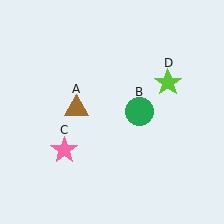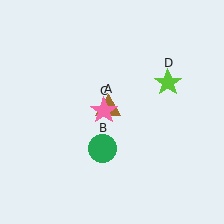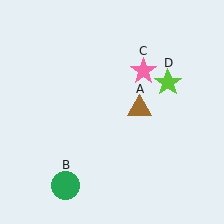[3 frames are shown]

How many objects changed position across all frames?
3 objects changed position: brown triangle (object A), green circle (object B), pink star (object C).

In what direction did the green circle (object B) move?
The green circle (object B) moved down and to the left.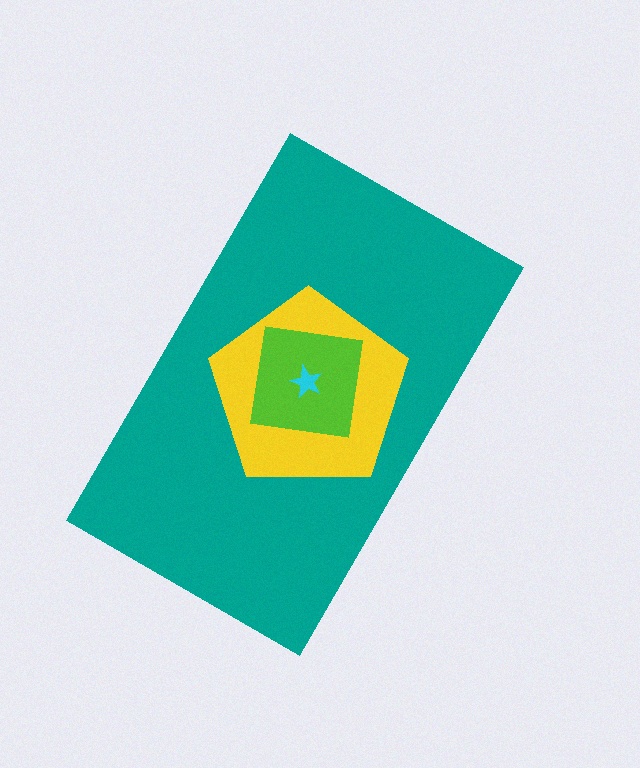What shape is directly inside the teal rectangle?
The yellow pentagon.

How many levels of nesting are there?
4.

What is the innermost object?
The cyan star.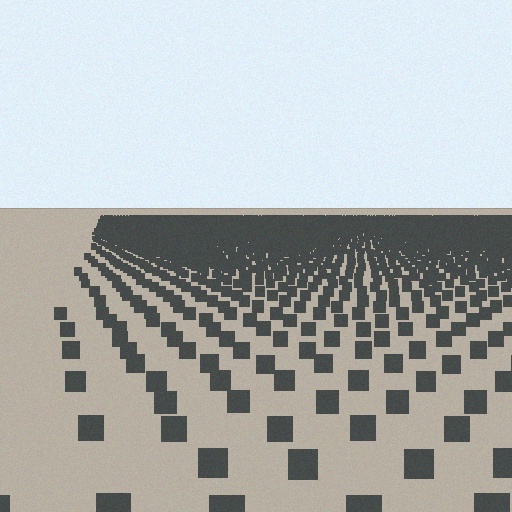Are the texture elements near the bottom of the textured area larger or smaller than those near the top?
Larger. Near the bottom, elements are closer to the viewer and appear at a bigger on-screen size.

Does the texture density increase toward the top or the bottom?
Density increases toward the top.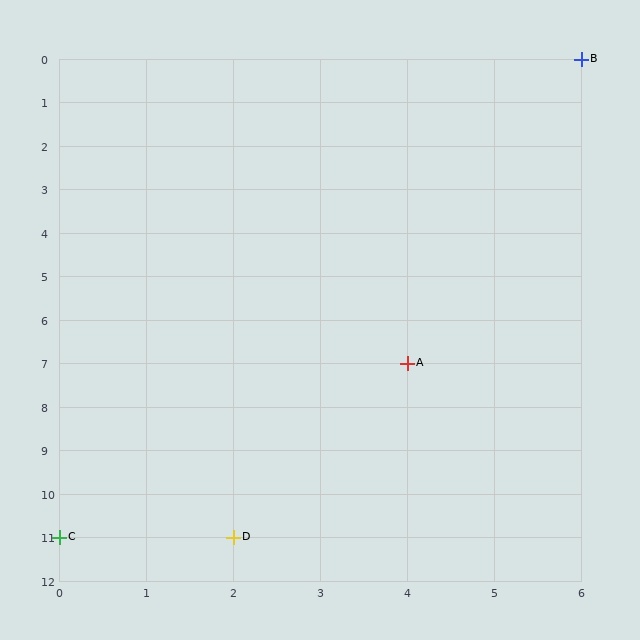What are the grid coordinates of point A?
Point A is at grid coordinates (4, 7).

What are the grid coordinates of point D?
Point D is at grid coordinates (2, 11).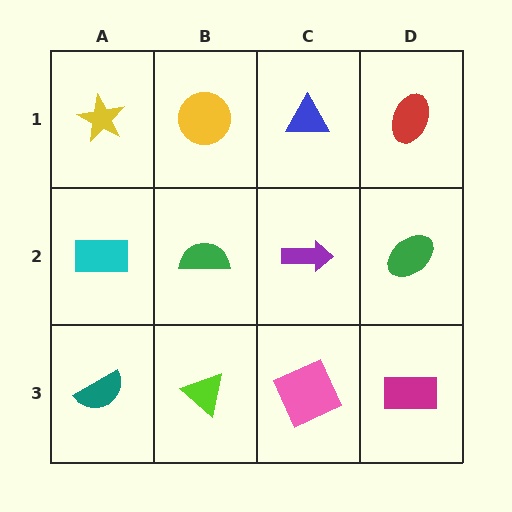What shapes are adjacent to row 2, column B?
A yellow circle (row 1, column B), a lime triangle (row 3, column B), a cyan rectangle (row 2, column A), a purple arrow (row 2, column C).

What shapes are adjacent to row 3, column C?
A purple arrow (row 2, column C), a lime triangle (row 3, column B), a magenta rectangle (row 3, column D).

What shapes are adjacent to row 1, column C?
A purple arrow (row 2, column C), a yellow circle (row 1, column B), a red ellipse (row 1, column D).